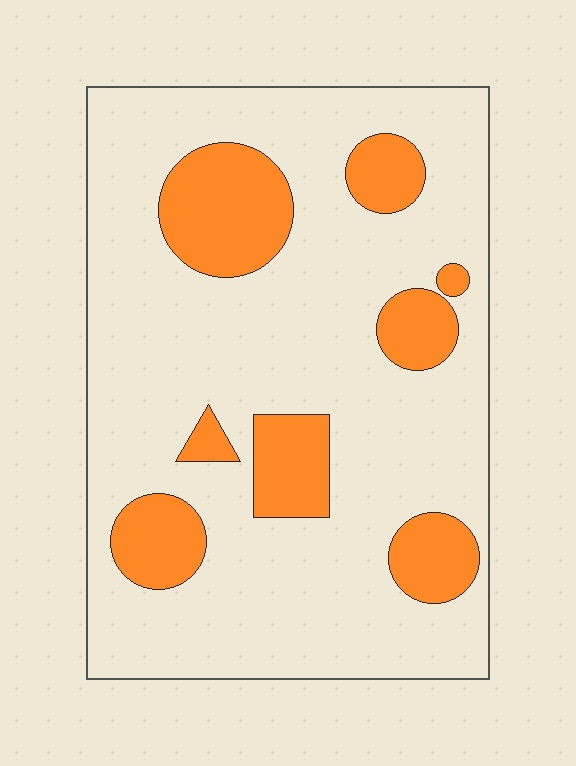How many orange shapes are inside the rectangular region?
8.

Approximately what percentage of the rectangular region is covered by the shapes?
Approximately 20%.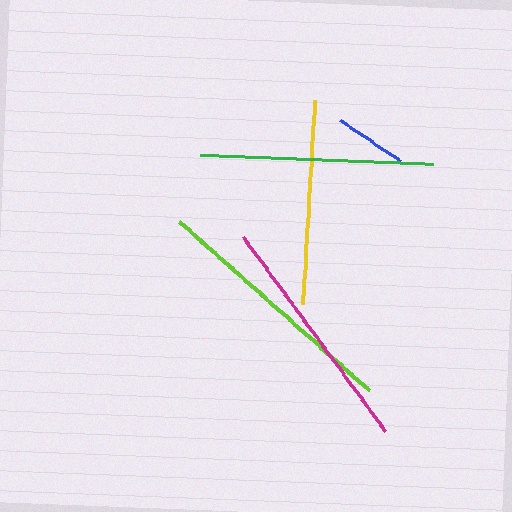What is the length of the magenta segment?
The magenta segment is approximately 241 pixels long.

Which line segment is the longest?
The lime line is the longest at approximately 254 pixels.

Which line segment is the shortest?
The blue line is the shortest at approximately 72 pixels.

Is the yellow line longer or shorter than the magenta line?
The magenta line is longer than the yellow line.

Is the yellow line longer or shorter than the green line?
The green line is longer than the yellow line.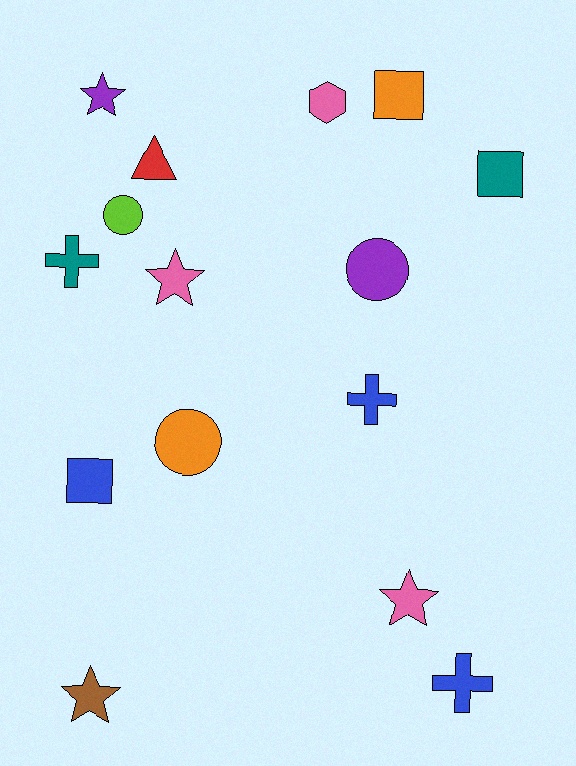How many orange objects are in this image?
There are 2 orange objects.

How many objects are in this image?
There are 15 objects.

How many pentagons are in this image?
There are no pentagons.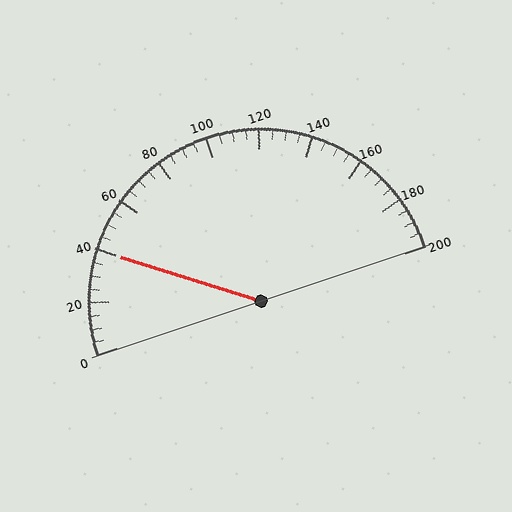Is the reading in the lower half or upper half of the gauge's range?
The reading is in the lower half of the range (0 to 200).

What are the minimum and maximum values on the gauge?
The gauge ranges from 0 to 200.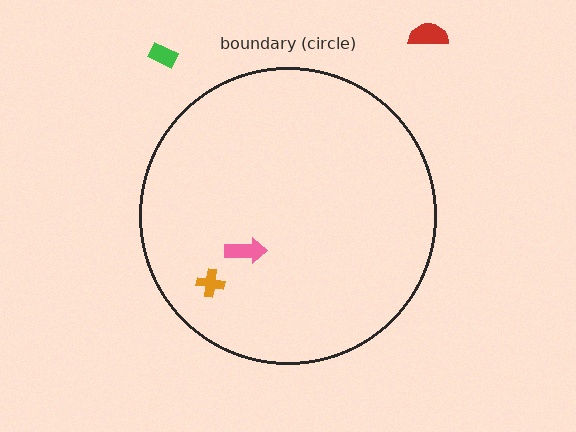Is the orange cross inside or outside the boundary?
Inside.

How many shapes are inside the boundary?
2 inside, 2 outside.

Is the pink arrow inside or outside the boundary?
Inside.